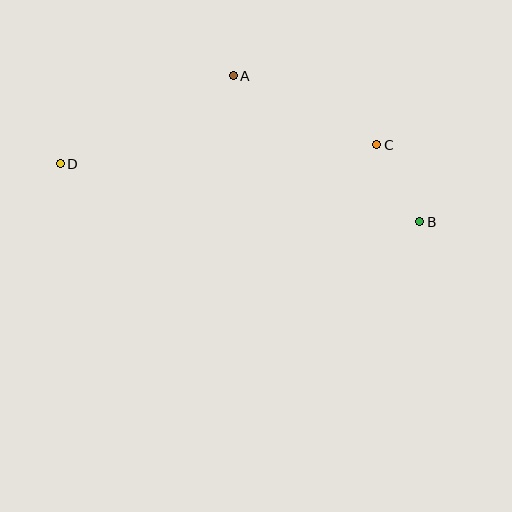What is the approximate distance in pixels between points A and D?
The distance between A and D is approximately 194 pixels.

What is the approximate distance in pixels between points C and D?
The distance between C and D is approximately 317 pixels.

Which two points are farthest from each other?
Points B and D are farthest from each other.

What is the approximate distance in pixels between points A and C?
The distance between A and C is approximately 159 pixels.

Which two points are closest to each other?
Points B and C are closest to each other.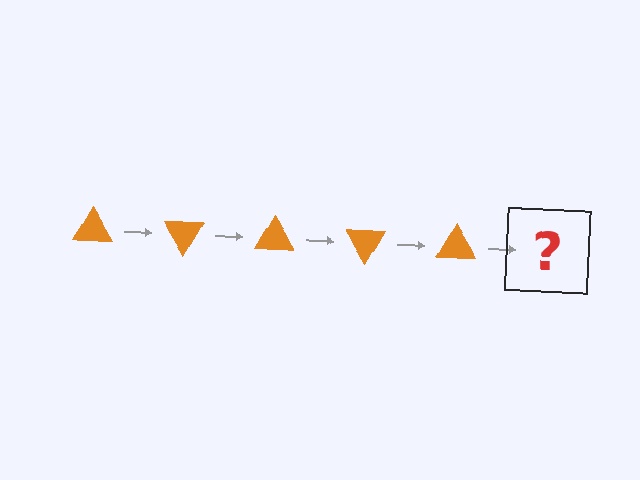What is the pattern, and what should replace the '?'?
The pattern is that the triangle rotates 60 degrees each step. The '?' should be an orange triangle rotated 300 degrees.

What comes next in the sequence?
The next element should be an orange triangle rotated 300 degrees.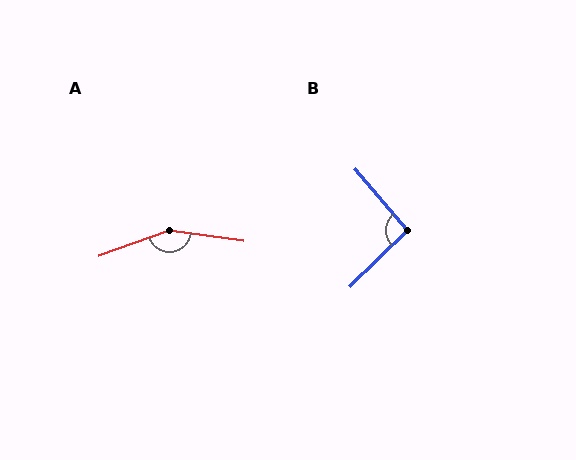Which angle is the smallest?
B, at approximately 94 degrees.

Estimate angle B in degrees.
Approximately 94 degrees.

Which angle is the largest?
A, at approximately 152 degrees.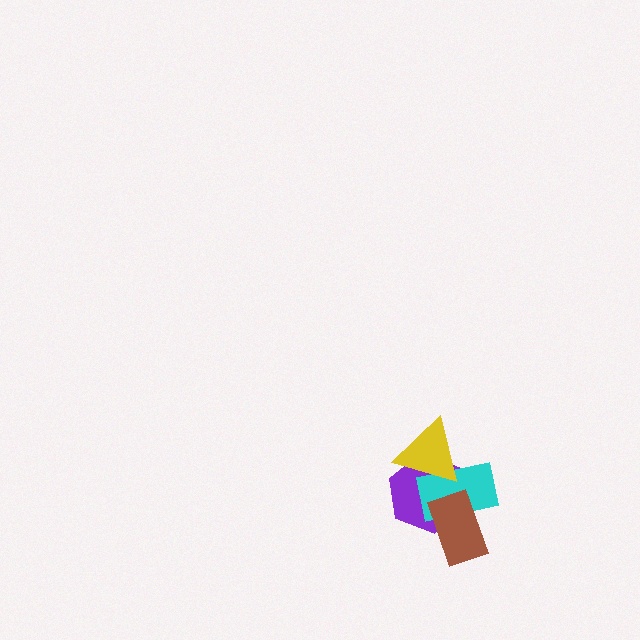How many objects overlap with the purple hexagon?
3 objects overlap with the purple hexagon.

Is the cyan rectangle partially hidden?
Yes, it is partially covered by another shape.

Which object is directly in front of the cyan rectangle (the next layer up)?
The brown rectangle is directly in front of the cyan rectangle.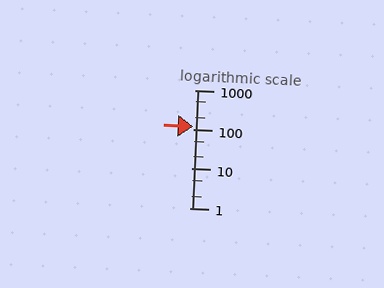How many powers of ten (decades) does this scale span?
The scale spans 3 decades, from 1 to 1000.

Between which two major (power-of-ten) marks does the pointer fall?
The pointer is between 100 and 1000.